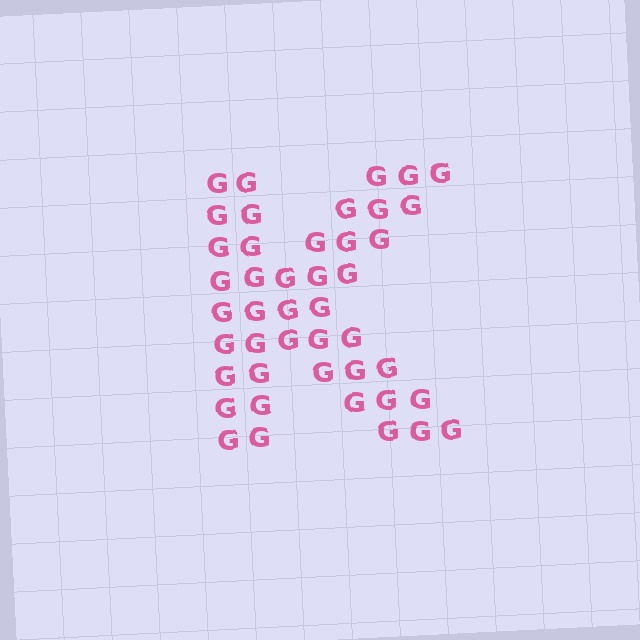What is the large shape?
The large shape is the letter K.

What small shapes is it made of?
It is made of small letter G's.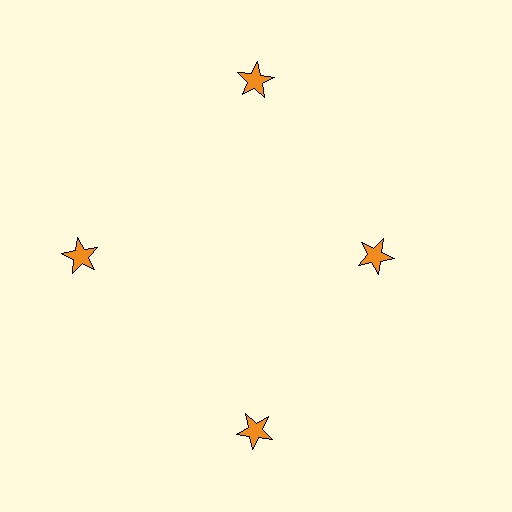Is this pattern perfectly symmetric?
No. The 4 orange stars are arranged in a ring, but one element near the 3 o'clock position is pulled inward toward the center, breaking the 4-fold rotational symmetry.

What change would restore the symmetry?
The symmetry would be restored by moving it outward, back onto the ring so that all 4 stars sit at equal angles and equal distance from the center.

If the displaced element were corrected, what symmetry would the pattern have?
It would have 4-fold rotational symmetry — the pattern would map onto itself every 90 degrees.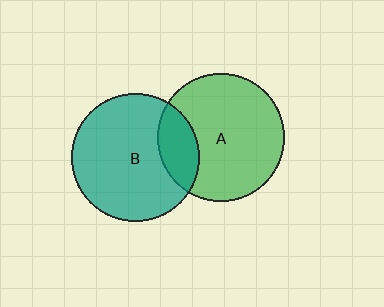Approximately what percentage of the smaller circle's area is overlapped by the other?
Approximately 20%.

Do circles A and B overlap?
Yes.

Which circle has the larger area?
Circle B (teal).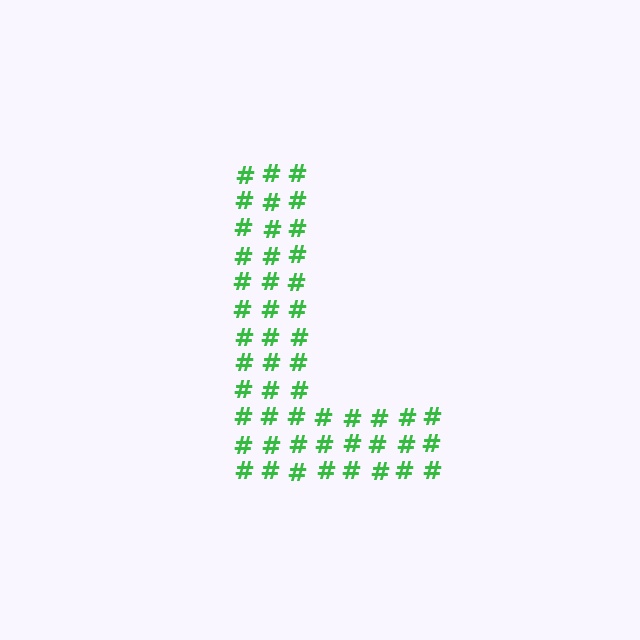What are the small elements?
The small elements are hash symbols.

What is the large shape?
The large shape is the letter L.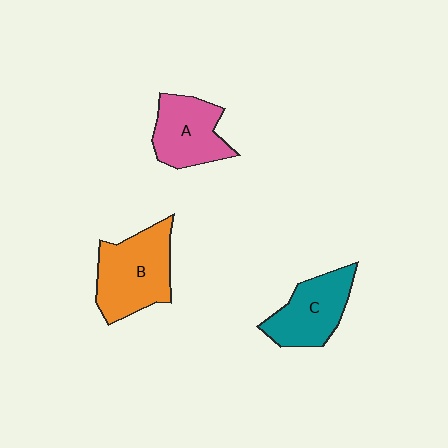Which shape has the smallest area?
Shape A (pink).